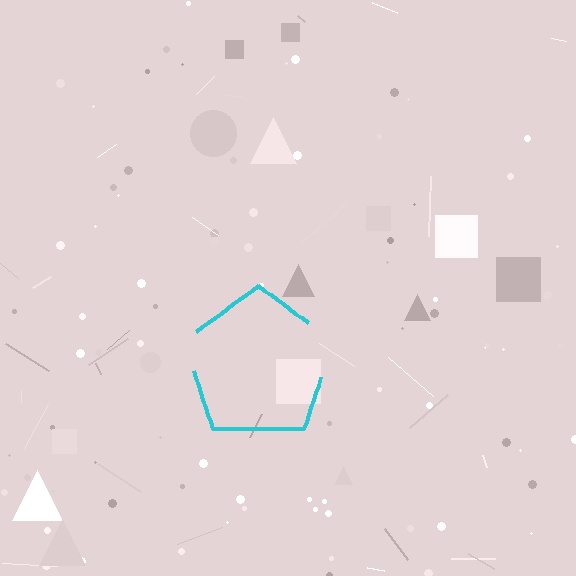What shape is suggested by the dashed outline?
The dashed outline suggests a pentagon.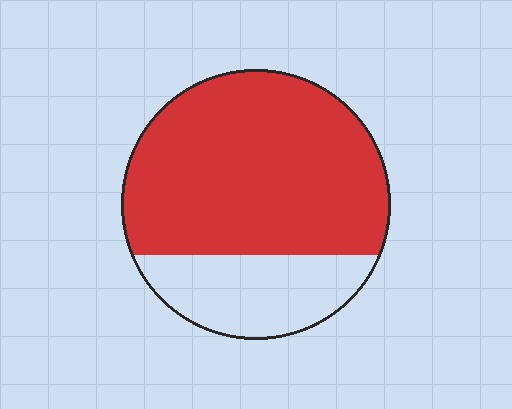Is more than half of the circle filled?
Yes.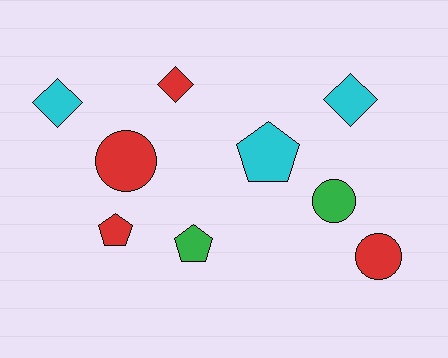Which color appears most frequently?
Red, with 4 objects.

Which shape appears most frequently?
Circle, with 3 objects.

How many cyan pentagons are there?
There is 1 cyan pentagon.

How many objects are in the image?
There are 9 objects.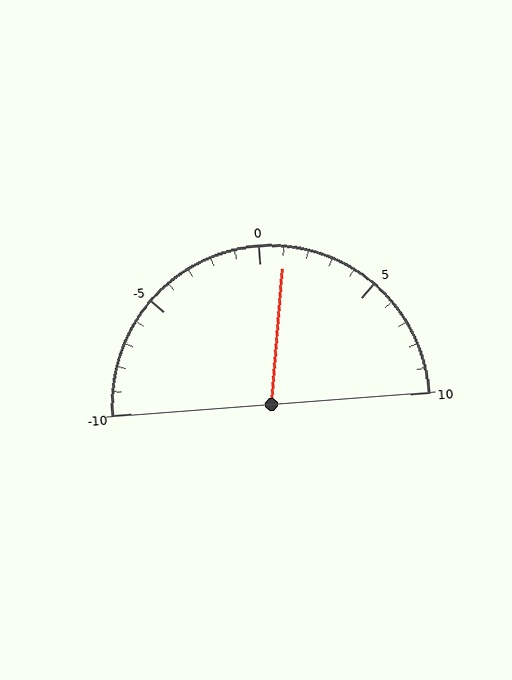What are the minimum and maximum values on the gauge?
The gauge ranges from -10 to 10.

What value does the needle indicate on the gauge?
The needle indicates approximately 1.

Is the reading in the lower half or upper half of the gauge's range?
The reading is in the upper half of the range (-10 to 10).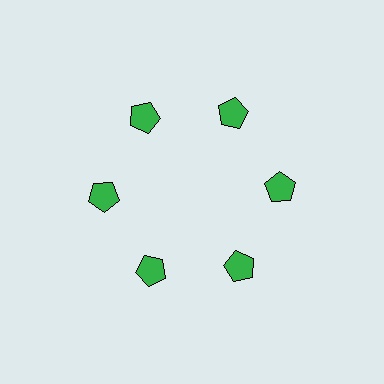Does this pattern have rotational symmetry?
Yes, this pattern has 6-fold rotational symmetry. It looks the same after rotating 60 degrees around the center.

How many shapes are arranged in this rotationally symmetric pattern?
There are 6 shapes, arranged in 6 groups of 1.